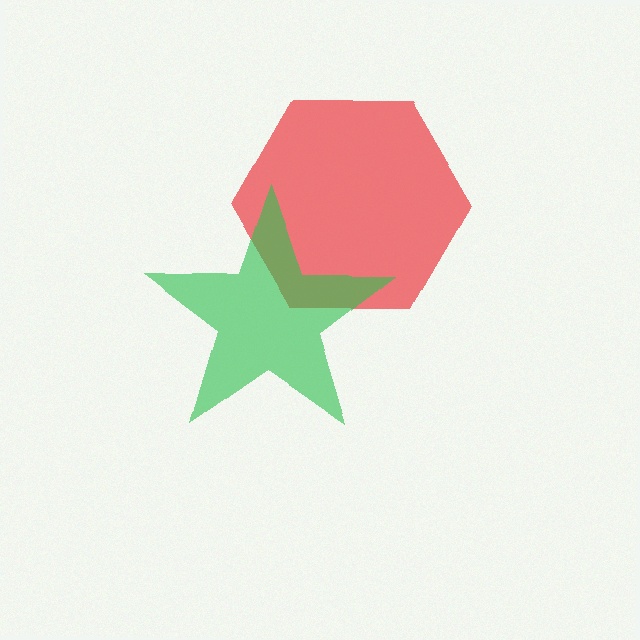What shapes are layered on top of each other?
The layered shapes are: a red hexagon, a green star.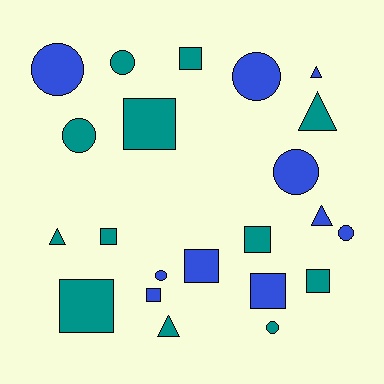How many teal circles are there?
There are 3 teal circles.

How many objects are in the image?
There are 22 objects.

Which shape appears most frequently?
Square, with 9 objects.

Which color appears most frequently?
Teal, with 12 objects.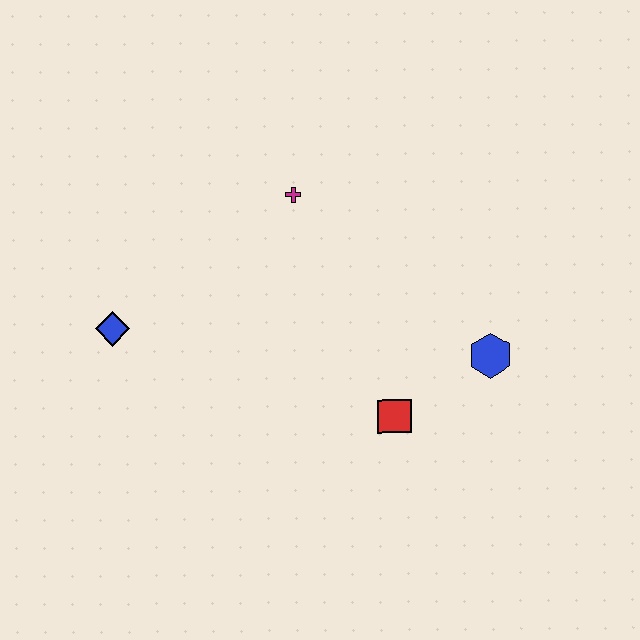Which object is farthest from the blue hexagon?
The blue diamond is farthest from the blue hexagon.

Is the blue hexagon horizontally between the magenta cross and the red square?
No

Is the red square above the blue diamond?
No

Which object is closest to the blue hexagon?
The red square is closest to the blue hexagon.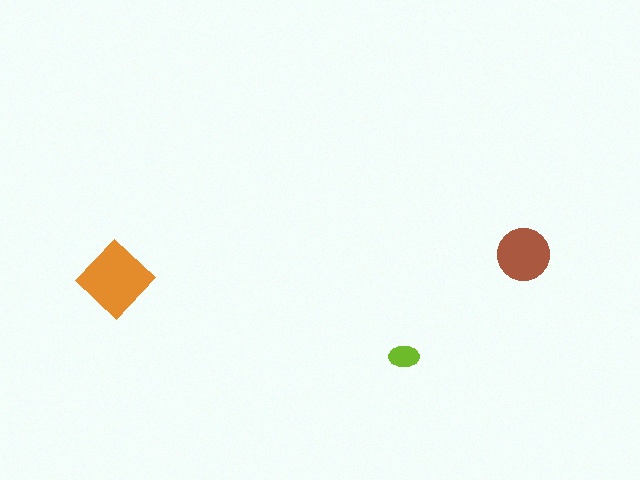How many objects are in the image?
There are 3 objects in the image.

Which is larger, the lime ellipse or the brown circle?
The brown circle.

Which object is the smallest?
The lime ellipse.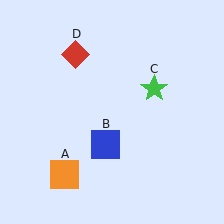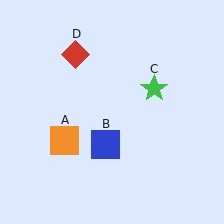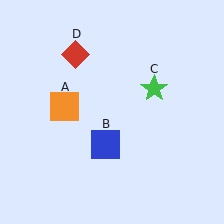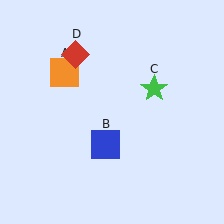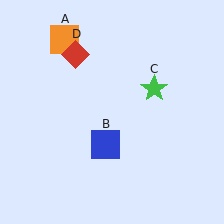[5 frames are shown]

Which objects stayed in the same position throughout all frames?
Blue square (object B) and green star (object C) and red diamond (object D) remained stationary.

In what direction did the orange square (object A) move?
The orange square (object A) moved up.